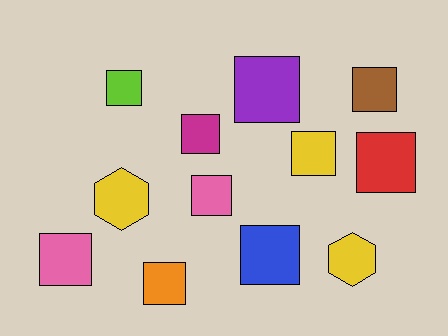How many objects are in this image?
There are 12 objects.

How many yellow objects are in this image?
There are 3 yellow objects.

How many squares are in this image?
There are 10 squares.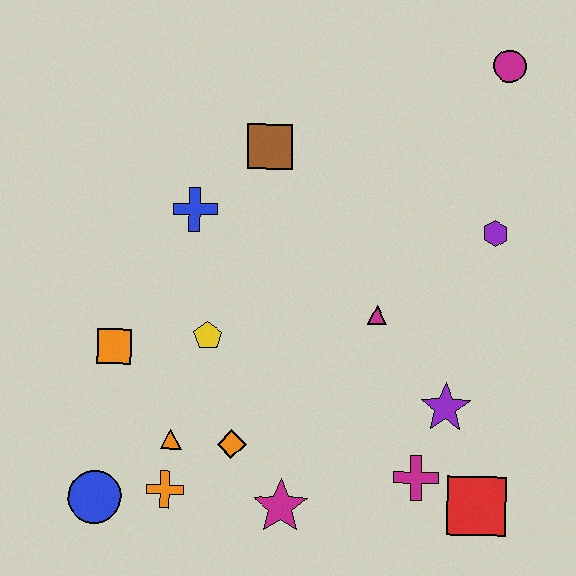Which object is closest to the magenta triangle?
The purple star is closest to the magenta triangle.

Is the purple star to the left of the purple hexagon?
Yes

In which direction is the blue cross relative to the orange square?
The blue cross is above the orange square.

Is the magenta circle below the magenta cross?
No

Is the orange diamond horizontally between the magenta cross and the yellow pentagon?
Yes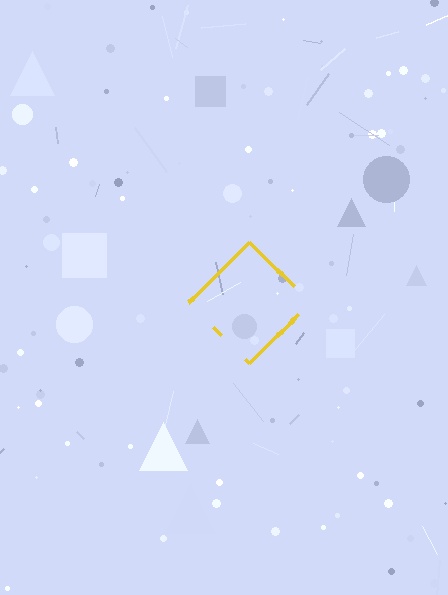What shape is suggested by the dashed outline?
The dashed outline suggests a diamond.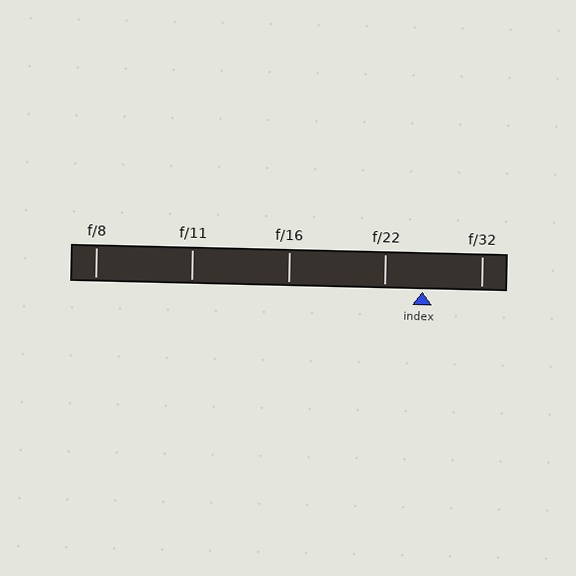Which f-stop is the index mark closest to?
The index mark is closest to f/22.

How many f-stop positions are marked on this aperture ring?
There are 5 f-stop positions marked.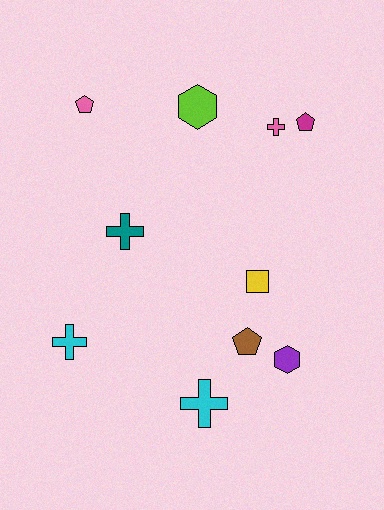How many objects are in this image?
There are 10 objects.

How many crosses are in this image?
There are 4 crosses.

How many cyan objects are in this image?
There are 2 cyan objects.